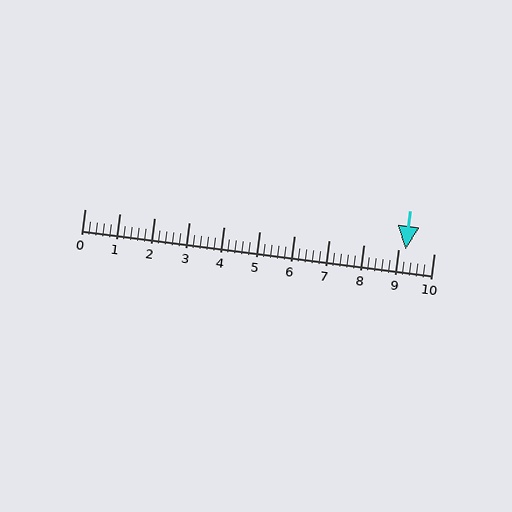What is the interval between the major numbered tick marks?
The major tick marks are spaced 1 units apart.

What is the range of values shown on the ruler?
The ruler shows values from 0 to 10.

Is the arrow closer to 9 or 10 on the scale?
The arrow is closer to 9.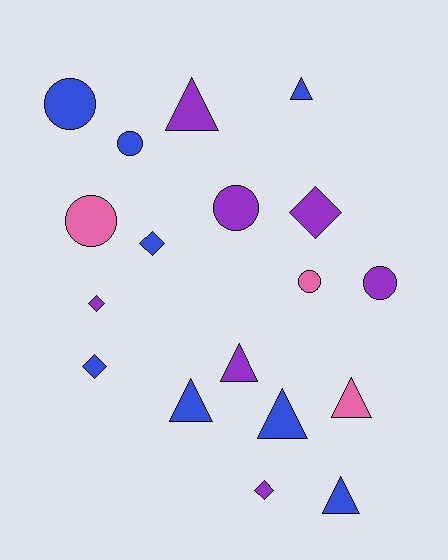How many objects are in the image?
There are 18 objects.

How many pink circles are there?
There are 2 pink circles.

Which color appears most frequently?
Blue, with 8 objects.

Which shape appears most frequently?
Triangle, with 7 objects.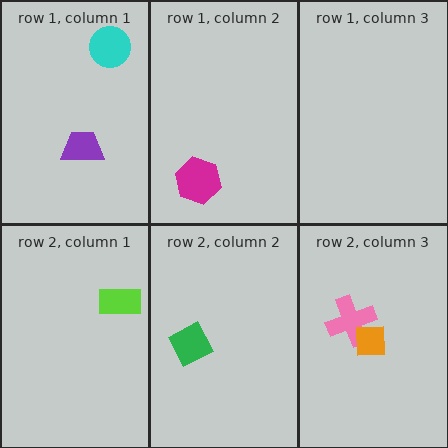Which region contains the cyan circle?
The row 1, column 1 region.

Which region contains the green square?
The row 2, column 2 region.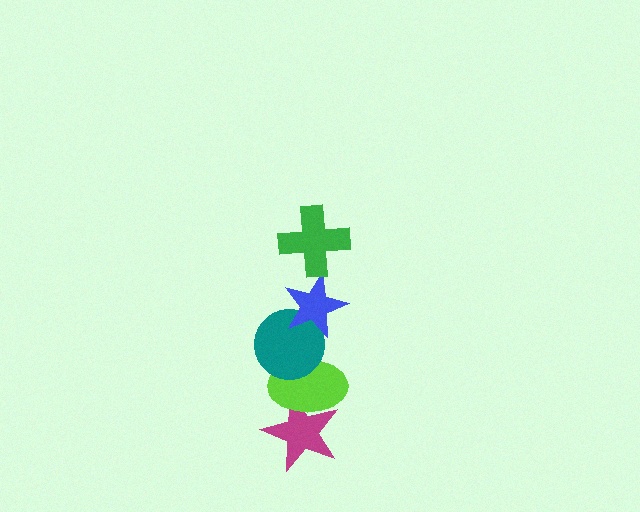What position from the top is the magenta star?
The magenta star is 5th from the top.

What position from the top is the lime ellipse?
The lime ellipse is 4th from the top.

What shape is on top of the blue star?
The green cross is on top of the blue star.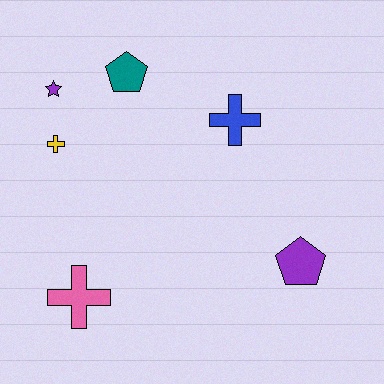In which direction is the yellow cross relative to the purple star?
The yellow cross is below the purple star.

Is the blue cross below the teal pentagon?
Yes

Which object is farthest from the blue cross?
The pink cross is farthest from the blue cross.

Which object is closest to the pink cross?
The yellow cross is closest to the pink cross.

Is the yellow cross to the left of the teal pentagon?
Yes